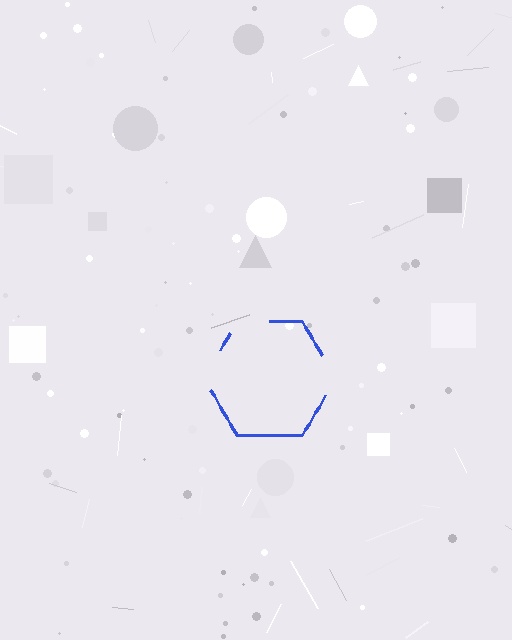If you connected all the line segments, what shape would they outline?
They would outline a hexagon.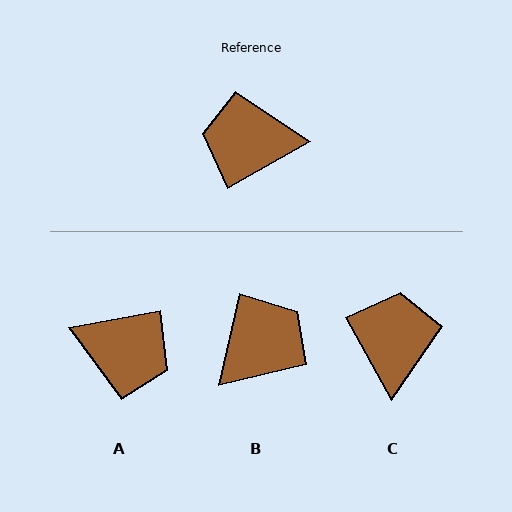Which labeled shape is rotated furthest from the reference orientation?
A, about 161 degrees away.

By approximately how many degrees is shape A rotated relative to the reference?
Approximately 161 degrees counter-clockwise.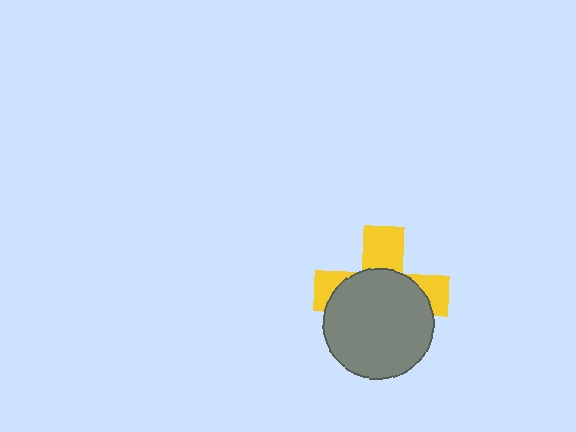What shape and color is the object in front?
The object in front is a gray circle.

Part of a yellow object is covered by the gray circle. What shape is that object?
It is a cross.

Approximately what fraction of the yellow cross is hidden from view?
Roughly 61% of the yellow cross is hidden behind the gray circle.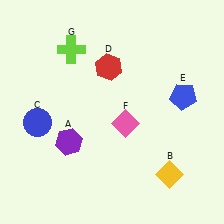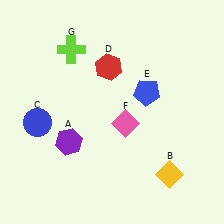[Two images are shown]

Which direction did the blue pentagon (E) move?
The blue pentagon (E) moved left.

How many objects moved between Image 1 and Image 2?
1 object moved between the two images.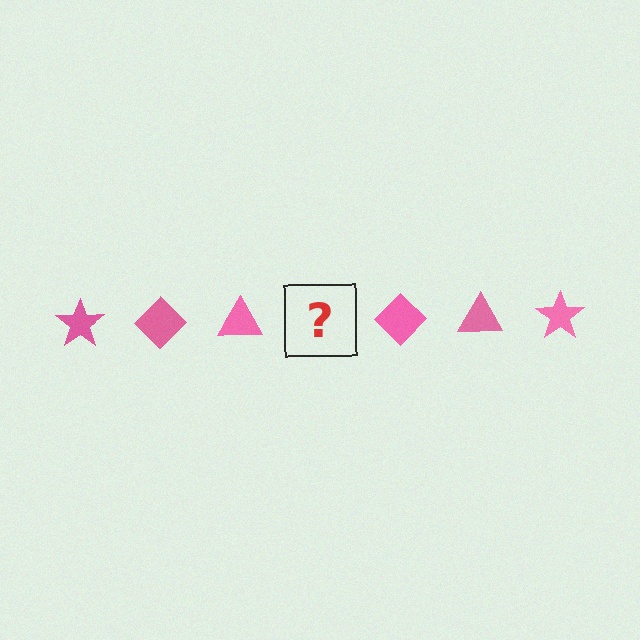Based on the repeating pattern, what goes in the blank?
The blank should be a pink star.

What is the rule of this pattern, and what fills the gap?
The rule is that the pattern cycles through star, diamond, triangle shapes in pink. The gap should be filled with a pink star.